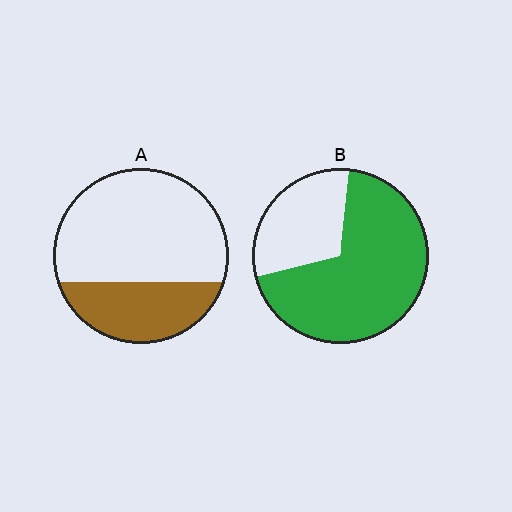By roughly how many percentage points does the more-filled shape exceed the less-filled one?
By roughly 40 percentage points (B over A).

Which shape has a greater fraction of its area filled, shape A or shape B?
Shape B.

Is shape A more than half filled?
No.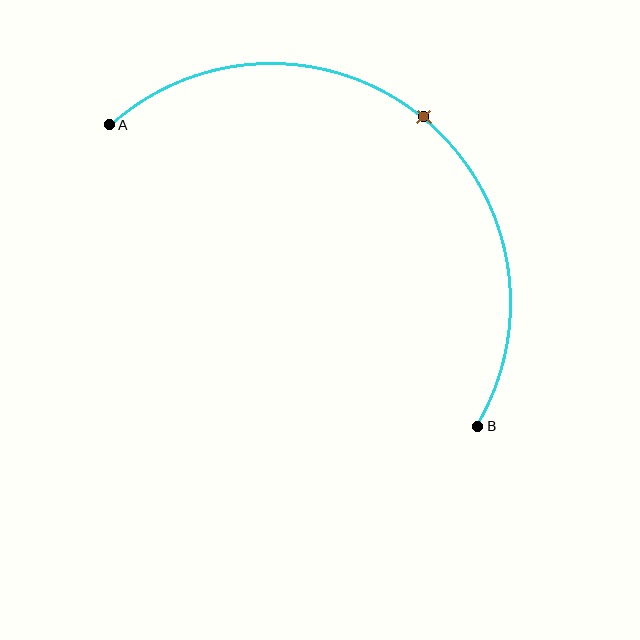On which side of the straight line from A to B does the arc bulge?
The arc bulges above and to the right of the straight line connecting A and B.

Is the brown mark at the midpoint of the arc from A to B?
Yes. The brown mark lies on the arc at equal arc-length from both A and B — it is the arc midpoint.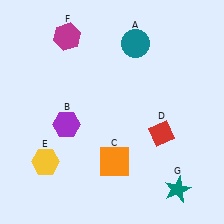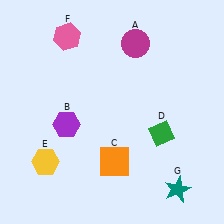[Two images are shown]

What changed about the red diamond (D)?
In Image 1, D is red. In Image 2, it changed to green.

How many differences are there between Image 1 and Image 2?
There are 3 differences between the two images.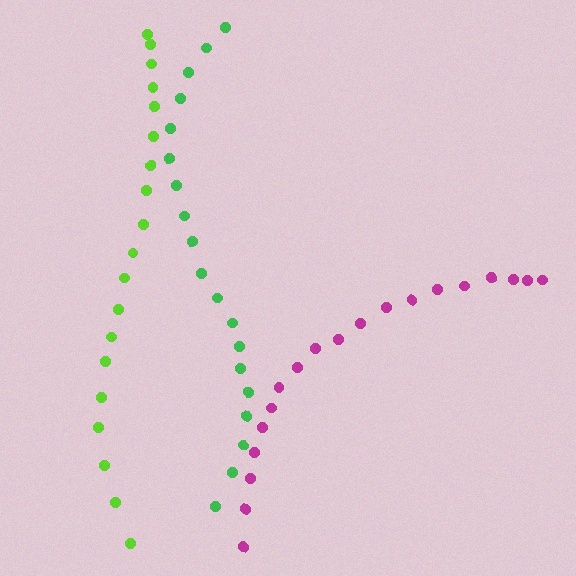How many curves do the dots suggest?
There are 3 distinct paths.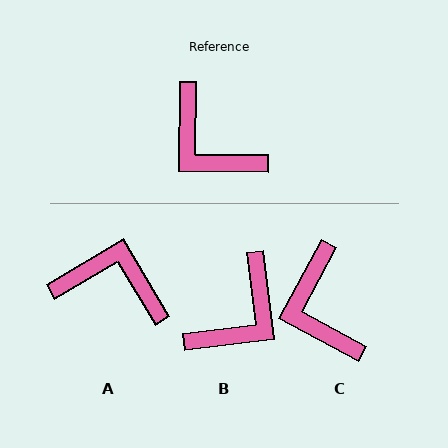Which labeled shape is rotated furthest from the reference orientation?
A, about 149 degrees away.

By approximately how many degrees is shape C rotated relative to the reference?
Approximately 28 degrees clockwise.